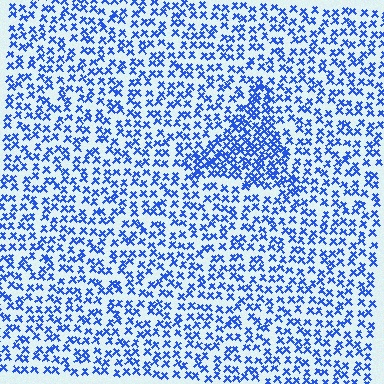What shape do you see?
I see a triangle.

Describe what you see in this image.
The image contains small blue elements arranged at two different densities. A triangle-shaped region is visible where the elements are more densely packed than the surrounding area.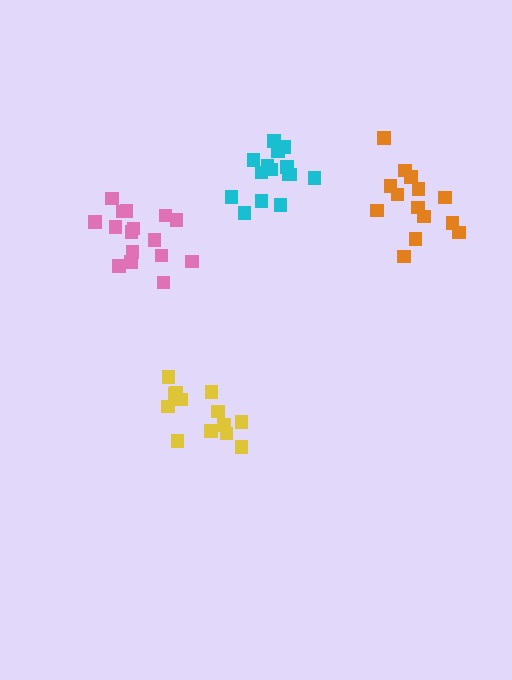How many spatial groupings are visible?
There are 4 spatial groupings.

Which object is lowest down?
The yellow cluster is bottommost.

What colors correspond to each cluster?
The clusters are colored: orange, pink, yellow, cyan.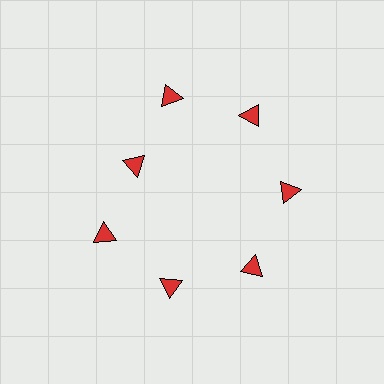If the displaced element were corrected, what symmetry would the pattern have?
It would have 7-fold rotational symmetry — the pattern would map onto itself every 51 degrees.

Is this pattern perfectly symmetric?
No. The 7 red triangles are arranged in a ring, but one element near the 10 o'clock position is pulled inward toward the center, breaking the 7-fold rotational symmetry.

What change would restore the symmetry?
The symmetry would be restored by moving it outward, back onto the ring so that all 7 triangles sit at equal angles and equal distance from the center.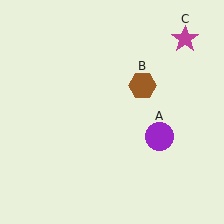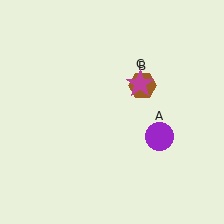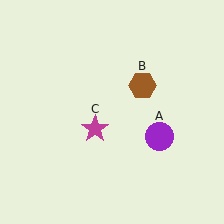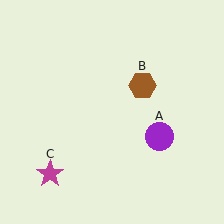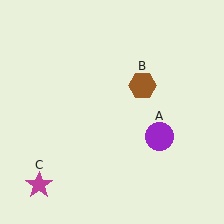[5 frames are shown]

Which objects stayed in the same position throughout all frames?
Purple circle (object A) and brown hexagon (object B) remained stationary.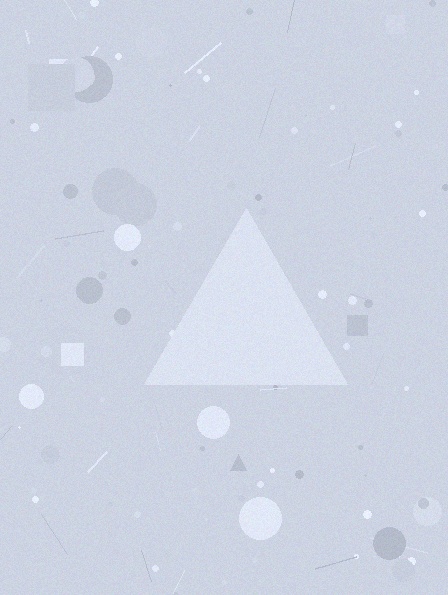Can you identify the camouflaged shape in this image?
The camouflaged shape is a triangle.